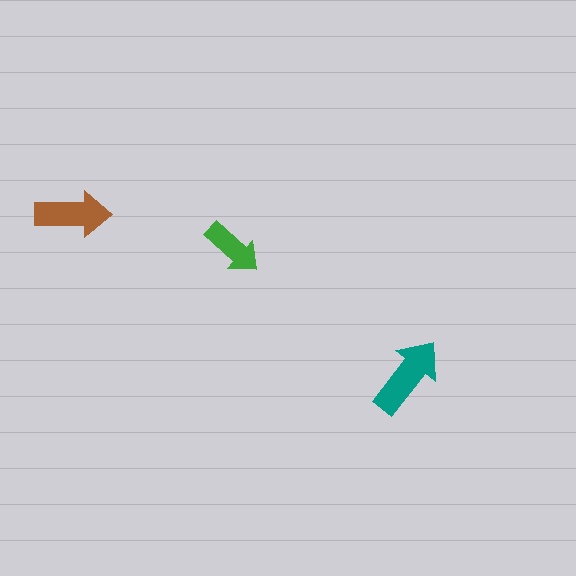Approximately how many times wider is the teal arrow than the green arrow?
About 1.5 times wider.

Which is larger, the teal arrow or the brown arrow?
The teal one.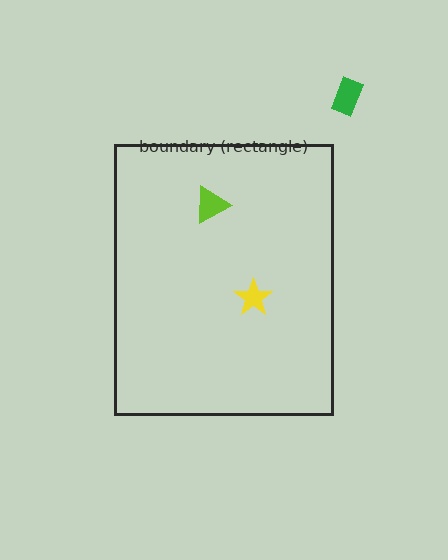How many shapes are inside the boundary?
2 inside, 1 outside.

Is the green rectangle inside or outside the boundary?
Outside.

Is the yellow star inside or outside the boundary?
Inside.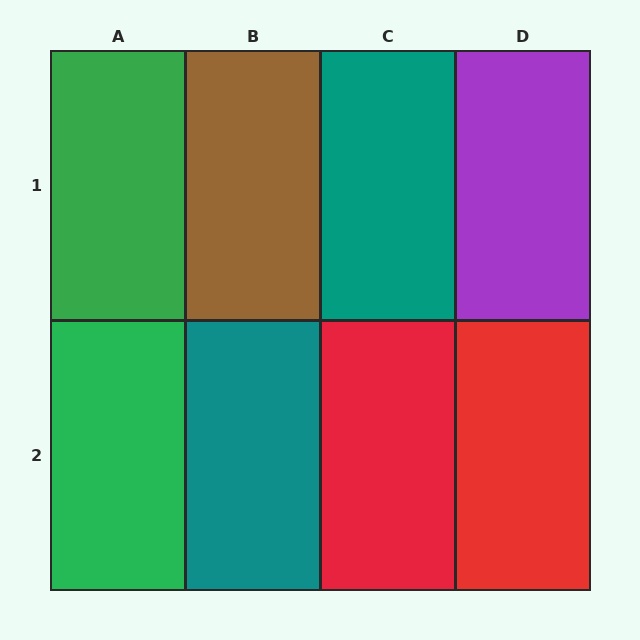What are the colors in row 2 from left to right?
Green, teal, red, red.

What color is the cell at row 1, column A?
Green.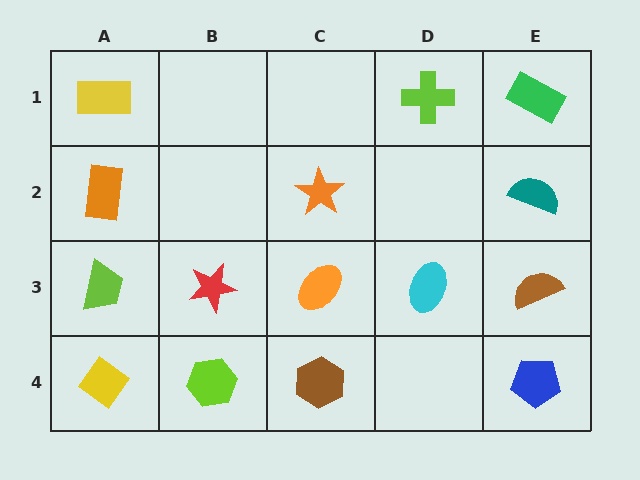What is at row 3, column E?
A brown semicircle.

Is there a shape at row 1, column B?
No, that cell is empty.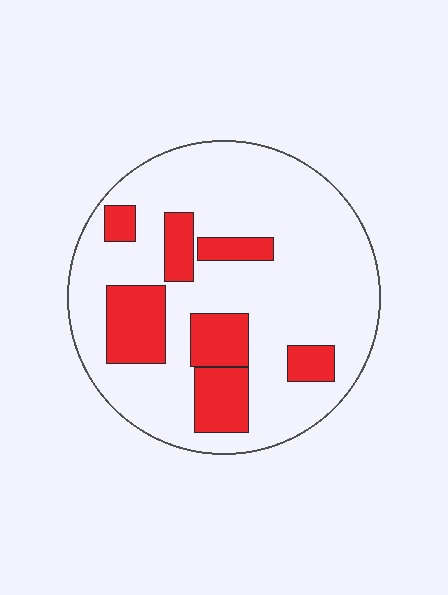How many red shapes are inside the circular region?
7.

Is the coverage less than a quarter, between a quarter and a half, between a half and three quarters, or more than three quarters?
Less than a quarter.